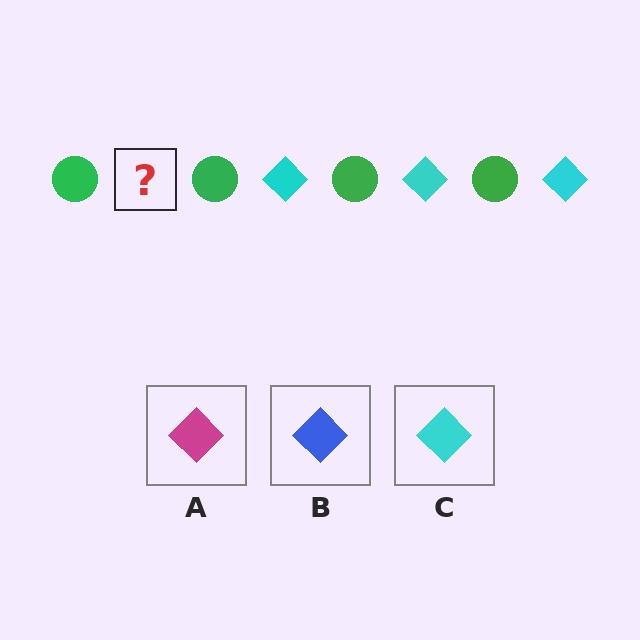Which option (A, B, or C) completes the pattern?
C.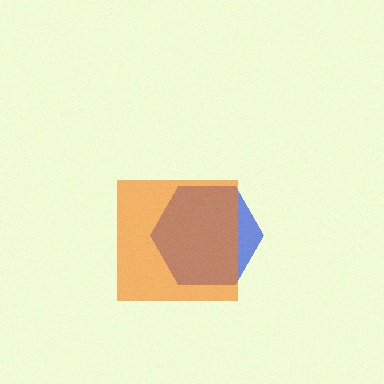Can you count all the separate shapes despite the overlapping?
Yes, there are 2 separate shapes.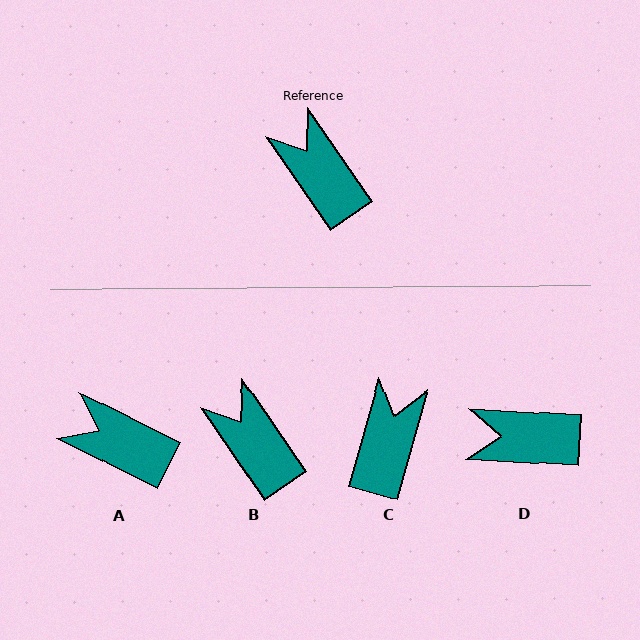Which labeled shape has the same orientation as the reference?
B.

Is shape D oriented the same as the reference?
No, it is off by about 52 degrees.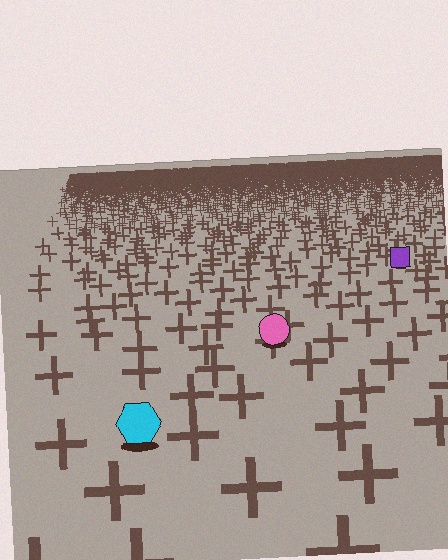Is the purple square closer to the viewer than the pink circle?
No. The pink circle is closer — you can tell from the texture gradient: the ground texture is coarser near it.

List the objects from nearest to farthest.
From nearest to farthest: the cyan hexagon, the pink circle, the purple square.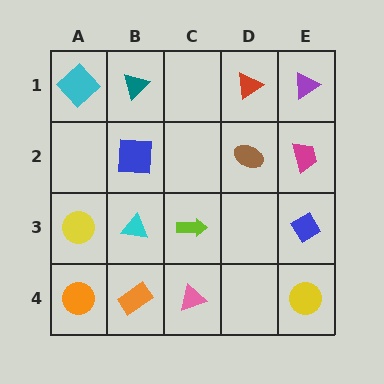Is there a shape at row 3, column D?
No, that cell is empty.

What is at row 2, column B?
A blue square.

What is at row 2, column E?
A magenta trapezoid.